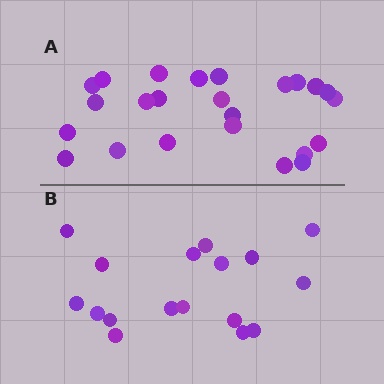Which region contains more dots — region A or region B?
Region A (the top region) has more dots.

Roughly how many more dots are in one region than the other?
Region A has roughly 8 or so more dots than region B.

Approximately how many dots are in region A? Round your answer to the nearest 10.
About 20 dots. (The exact count is 24, which rounds to 20.)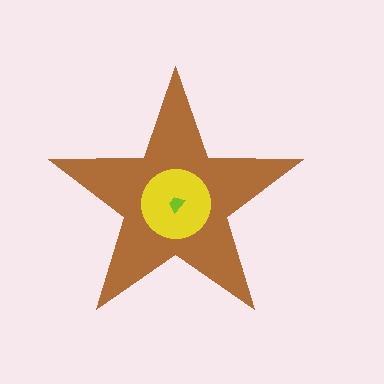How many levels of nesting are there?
3.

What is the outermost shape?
The brown star.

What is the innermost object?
The lime trapezoid.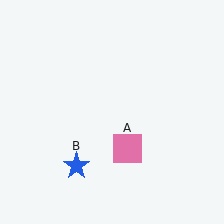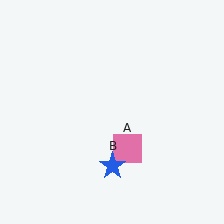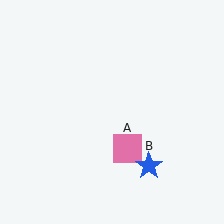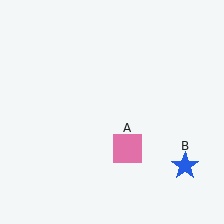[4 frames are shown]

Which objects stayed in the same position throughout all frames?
Pink square (object A) remained stationary.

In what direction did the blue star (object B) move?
The blue star (object B) moved right.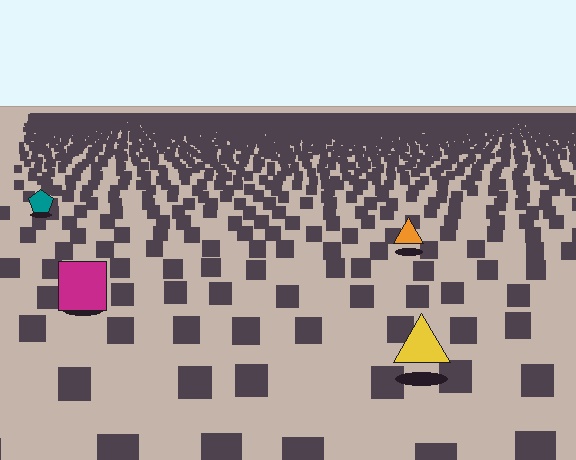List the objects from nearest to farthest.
From nearest to farthest: the yellow triangle, the magenta square, the orange triangle, the teal pentagon.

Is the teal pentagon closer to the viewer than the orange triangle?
No. The orange triangle is closer — you can tell from the texture gradient: the ground texture is coarser near it.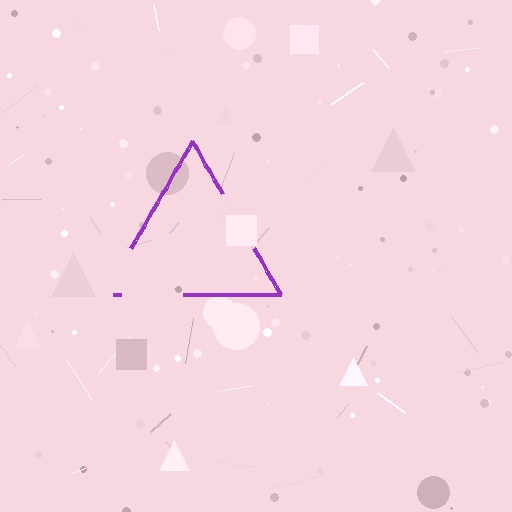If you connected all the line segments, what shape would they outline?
They would outline a triangle.